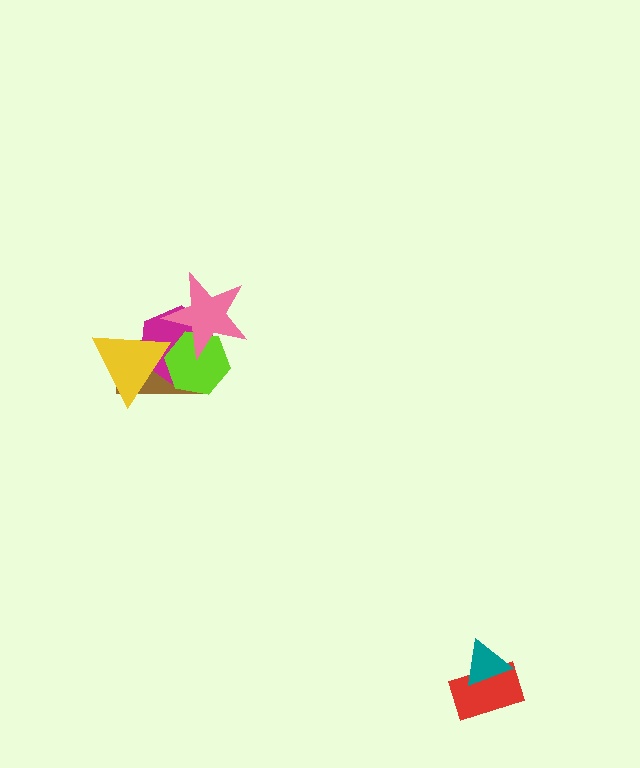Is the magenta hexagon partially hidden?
Yes, it is partially covered by another shape.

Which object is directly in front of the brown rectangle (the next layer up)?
The magenta hexagon is directly in front of the brown rectangle.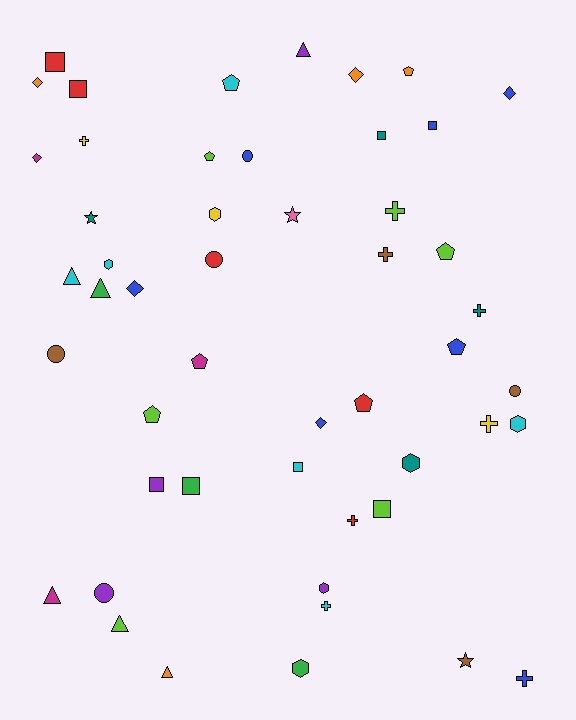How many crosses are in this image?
There are 8 crosses.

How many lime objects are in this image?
There are 6 lime objects.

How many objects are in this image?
There are 50 objects.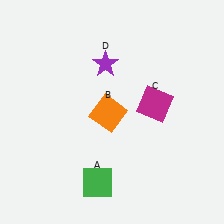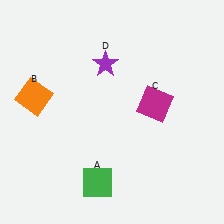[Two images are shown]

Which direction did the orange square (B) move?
The orange square (B) moved left.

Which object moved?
The orange square (B) moved left.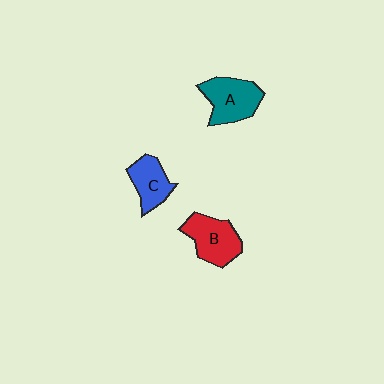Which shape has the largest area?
Shape A (teal).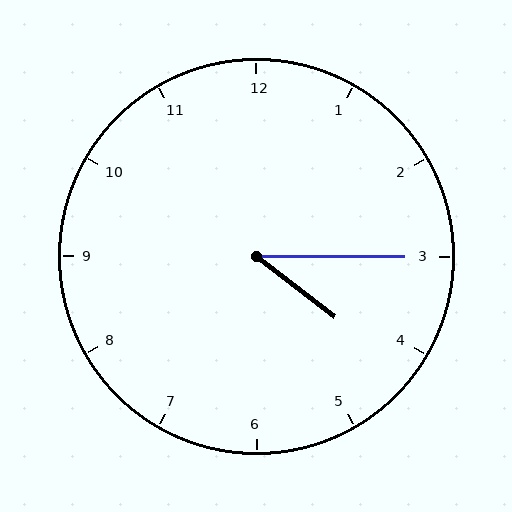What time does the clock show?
4:15.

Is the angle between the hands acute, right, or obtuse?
It is acute.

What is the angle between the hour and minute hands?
Approximately 38 degrees.